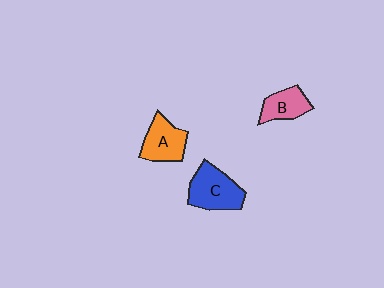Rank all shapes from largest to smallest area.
From largest to smallest: C (blue), A (orange), B (pink).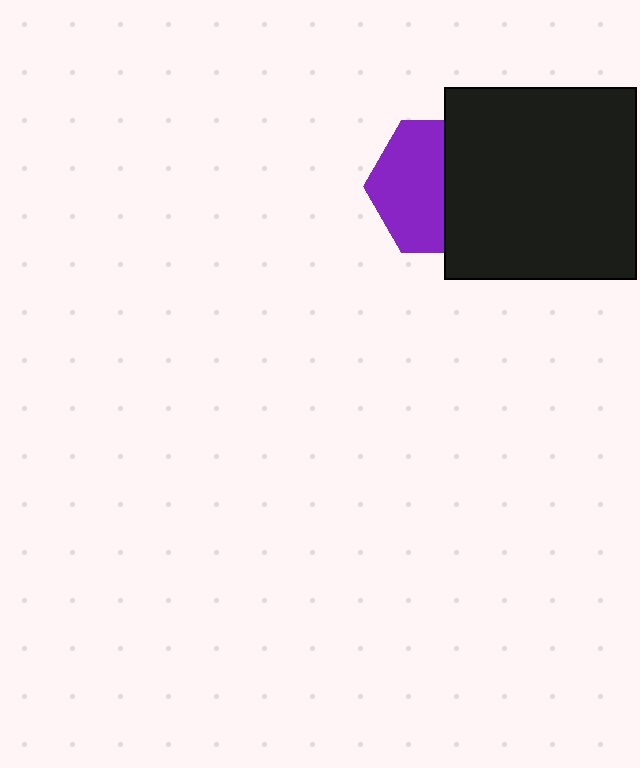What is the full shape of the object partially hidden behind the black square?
The partially hidden object is a purple hexagon.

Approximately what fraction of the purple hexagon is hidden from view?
Roughly 47% of the purple hexagon is hidden behind the black square.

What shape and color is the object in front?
The object in front is a black square.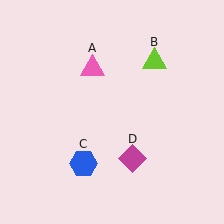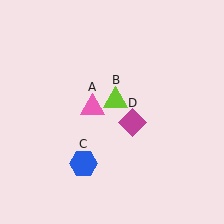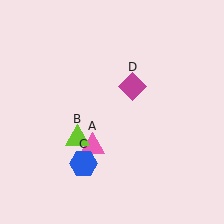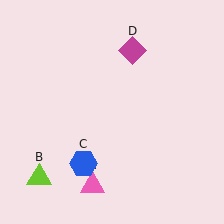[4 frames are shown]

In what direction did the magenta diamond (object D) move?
The magenta diamond (object D) moved up.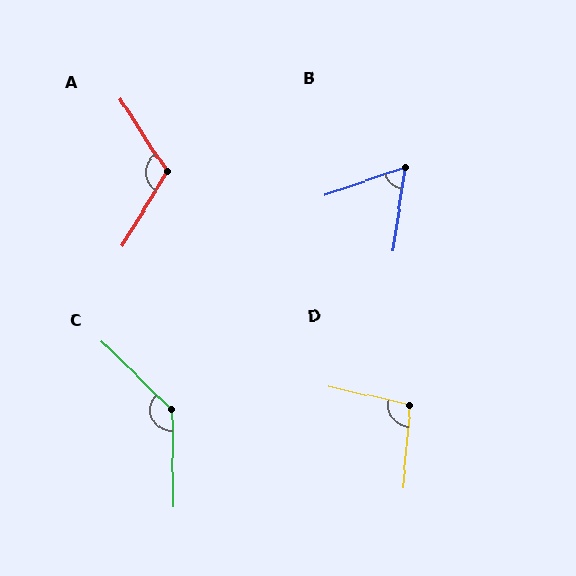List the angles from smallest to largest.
B (63°), D (98°), A (116°), C (135°).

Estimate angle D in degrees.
Approximately 98 degrees.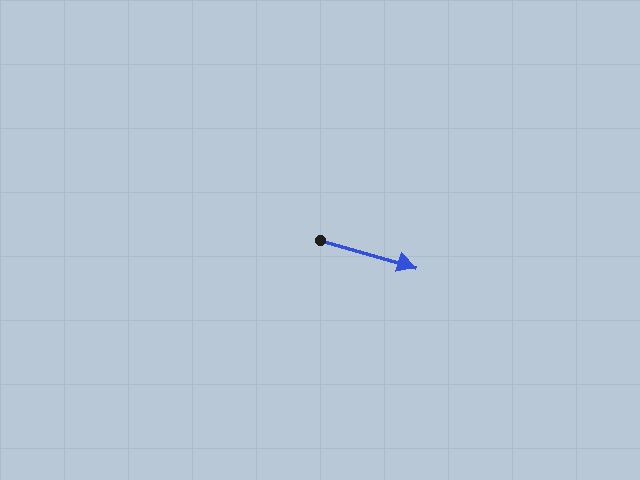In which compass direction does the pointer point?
East.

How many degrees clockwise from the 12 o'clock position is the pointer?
Approximately 106 degrees.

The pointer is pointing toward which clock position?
Roughly 4 o'clock.